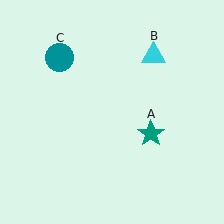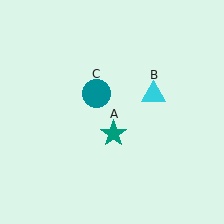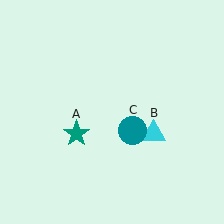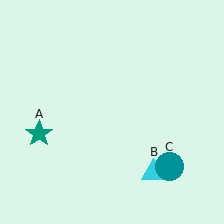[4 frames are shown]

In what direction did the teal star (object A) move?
The teal star (object A) moved left.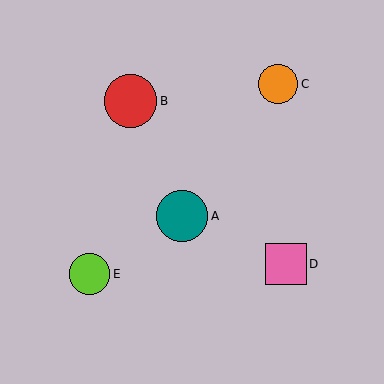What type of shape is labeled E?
Shape E is a lime circle.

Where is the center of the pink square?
The center of the pink square is at (286, 264).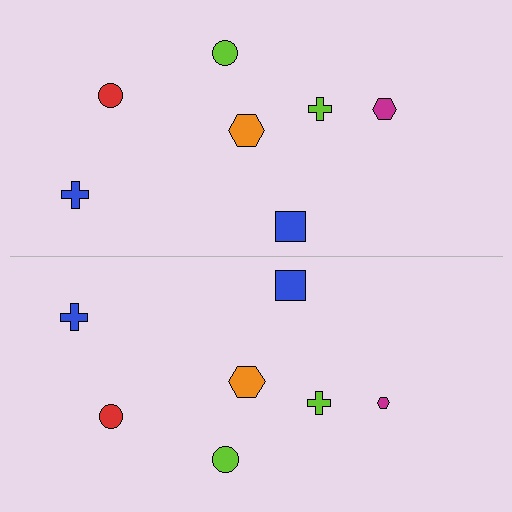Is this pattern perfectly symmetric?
No, the pattern is not perfectly symmetric. The magenta hexagon on the bottom side has a different size than its mirror counterpart.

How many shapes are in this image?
There are 14 shapes in this image.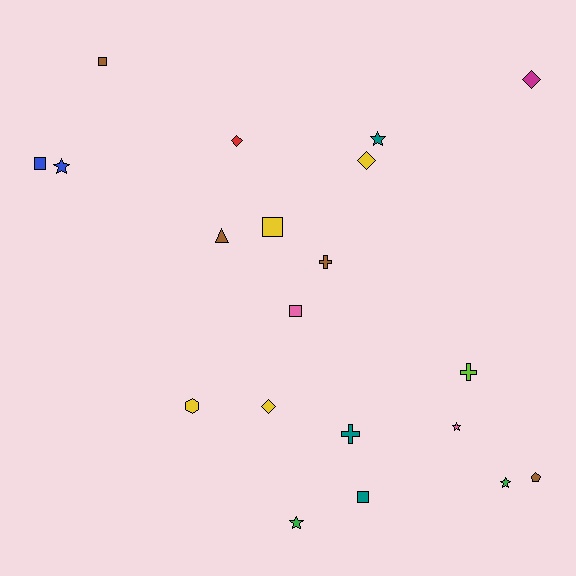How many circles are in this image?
There are no circles.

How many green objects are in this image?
There are 2 green objects.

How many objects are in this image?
There are 20 objects.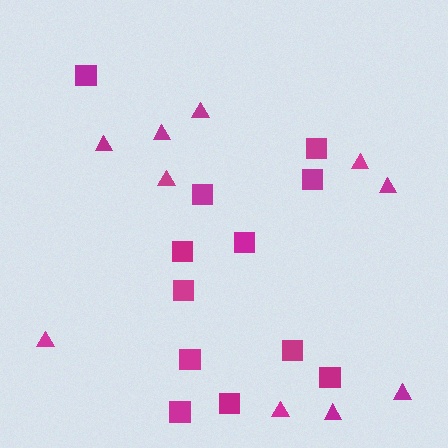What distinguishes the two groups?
There are 2 groups: one group of squares (12) and one group of triangles (10).